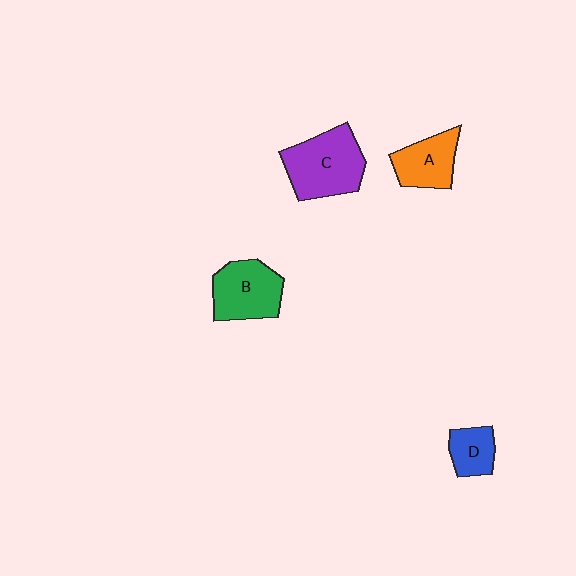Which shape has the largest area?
Shape C (purple).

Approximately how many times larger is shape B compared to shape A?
Approximately 1.2 times.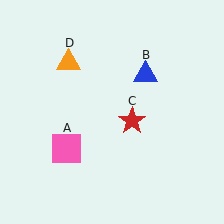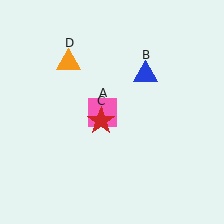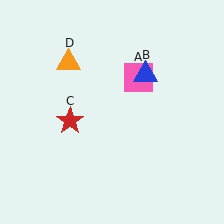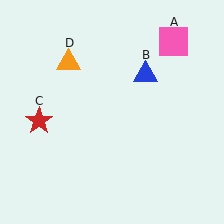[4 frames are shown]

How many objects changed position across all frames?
2 objects changed position: pink square (object A), red star (object C).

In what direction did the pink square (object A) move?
The pink square (object A) moved up and to the right.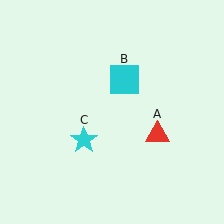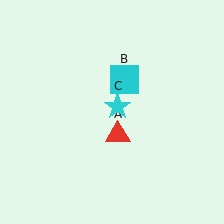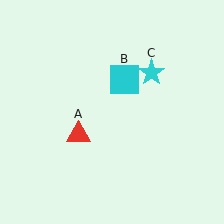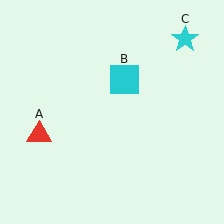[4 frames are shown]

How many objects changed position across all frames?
2 objects changed position: red triangle (object A), cyan star (object C).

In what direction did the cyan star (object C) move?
The cyan star (object C) moved up and to the right.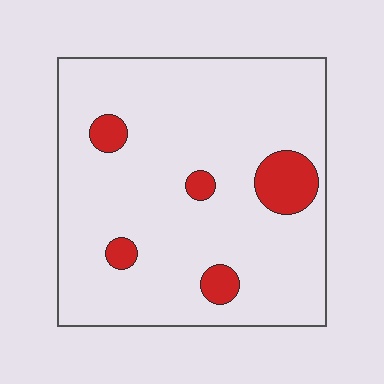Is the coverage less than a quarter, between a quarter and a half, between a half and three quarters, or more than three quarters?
Less than a quarter.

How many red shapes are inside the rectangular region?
5.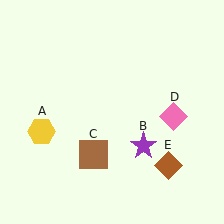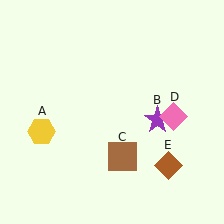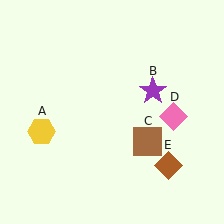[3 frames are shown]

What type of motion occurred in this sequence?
The purple star (object B), brown square (object C) rotated counterclockwise around the center of the scene.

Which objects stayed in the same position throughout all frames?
Yellow hexagon (object A) and pink diamond (object D) and brown diamond (object E) remained stationary.